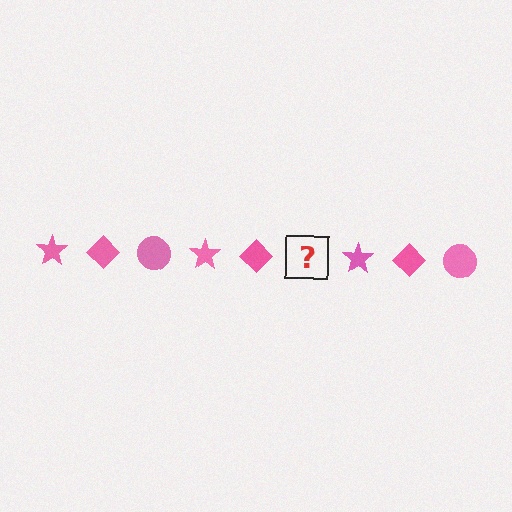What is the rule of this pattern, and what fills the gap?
The rule is that the pattern cycles through star, diamond, circle shapes in pink. The gap should be filled with a pink circle.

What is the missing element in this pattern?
The missing element is a pink circle.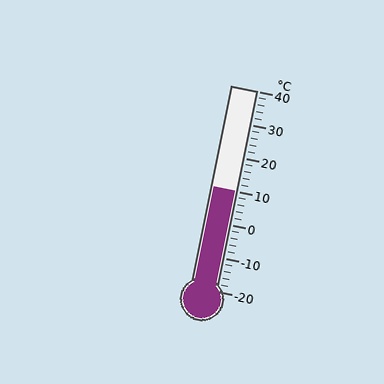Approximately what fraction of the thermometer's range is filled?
The thermometer is filled to approximately 50% of its range.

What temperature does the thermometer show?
The thermometer shows approximately 10°C.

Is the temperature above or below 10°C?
The temperature is at 10°C.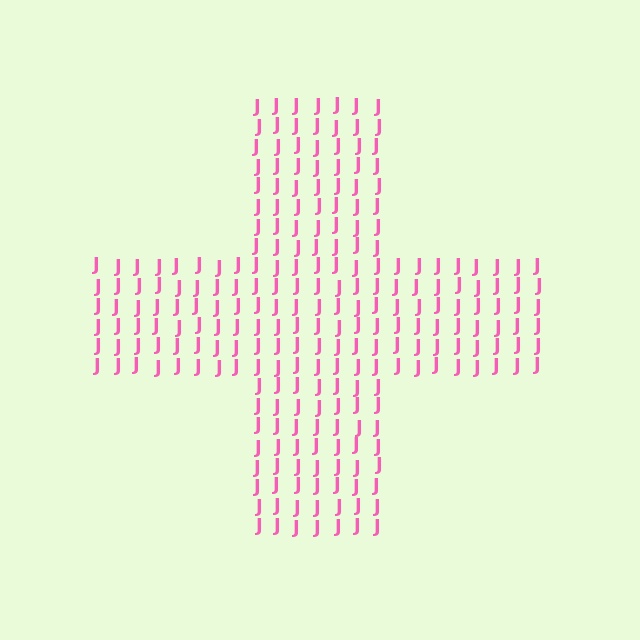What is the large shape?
The large shape is a cross.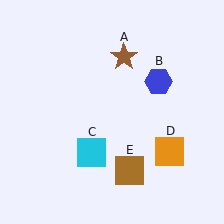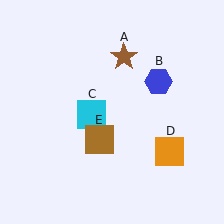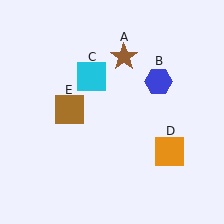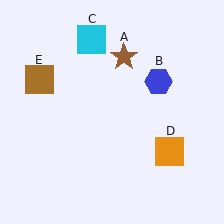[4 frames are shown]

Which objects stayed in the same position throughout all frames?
Brown star (object A) and blue hexagon (object B) and orange square (object D) remained stationary.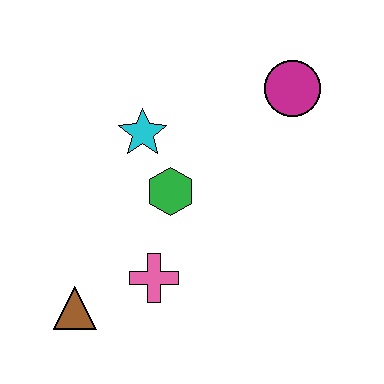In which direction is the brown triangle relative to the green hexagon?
The brown triangle is below the green hexagon.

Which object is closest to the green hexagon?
The cyan star is closest to the green hexagon.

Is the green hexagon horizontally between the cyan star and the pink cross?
No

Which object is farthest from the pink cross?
The magenta circle is farthest from the pink cross.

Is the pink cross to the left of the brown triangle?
No